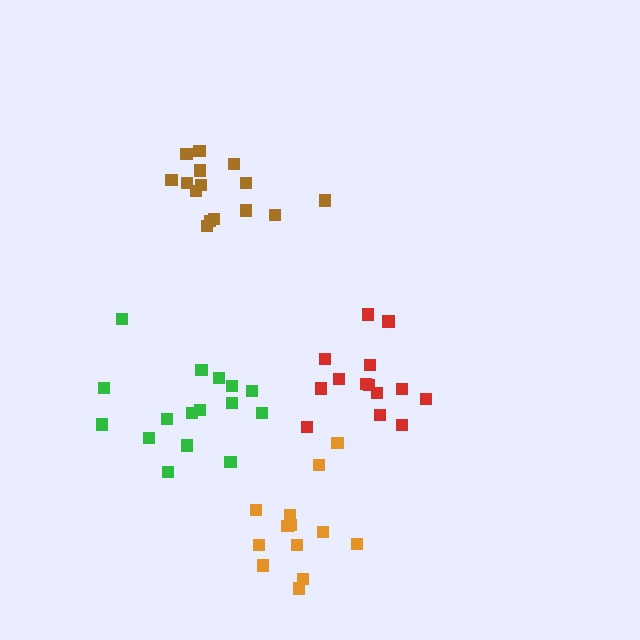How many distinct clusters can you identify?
There are 4 distinct clusters.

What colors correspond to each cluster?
The clusters are colored: brown, red, green, orange.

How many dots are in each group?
Group 1: 15 dots, Group 2: 14 dots, Group 3: 16 dots, Group 4: 13 dots (58 total).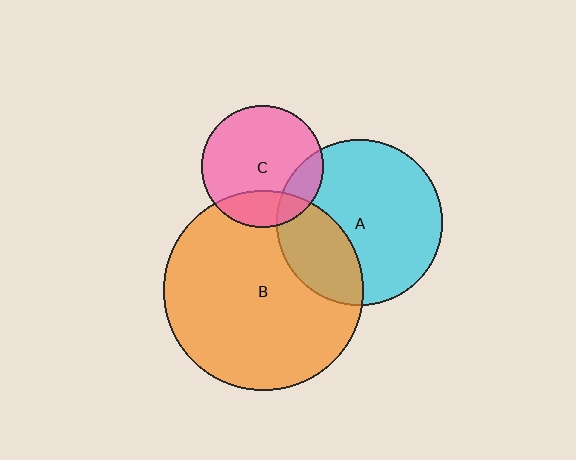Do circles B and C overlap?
Yes.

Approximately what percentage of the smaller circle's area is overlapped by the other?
Approximately 20%.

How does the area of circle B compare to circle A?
Approximately 1.5 times.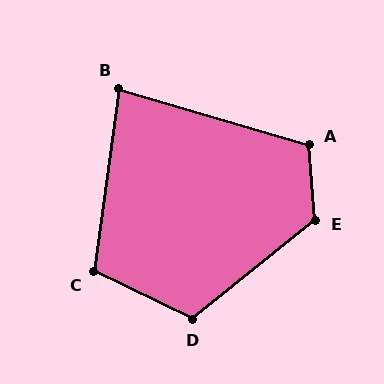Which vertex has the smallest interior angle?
B, at approximately 81 degrees.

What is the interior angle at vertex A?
Approximately 111 degrees (obtuse).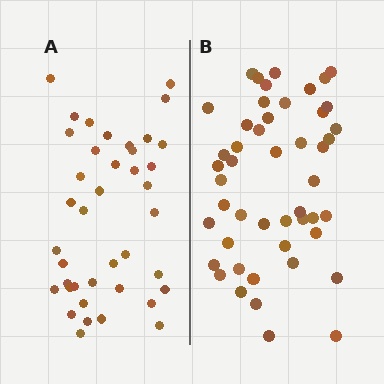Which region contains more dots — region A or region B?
Region B (the right region) has more dots.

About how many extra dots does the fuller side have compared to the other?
Region B has roughly 8 or so more dots than region A.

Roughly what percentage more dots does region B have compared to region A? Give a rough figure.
About 20% more.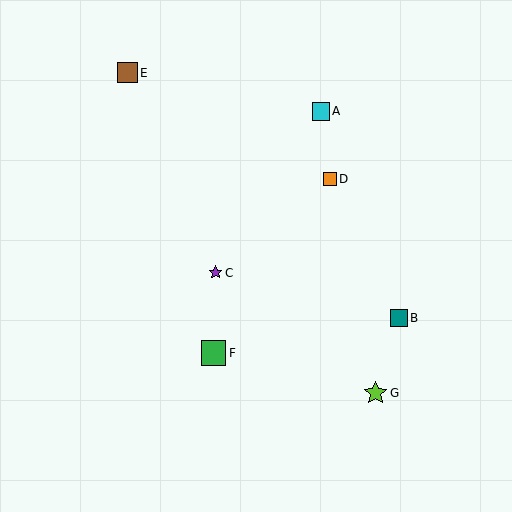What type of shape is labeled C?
Shape C is a purple star.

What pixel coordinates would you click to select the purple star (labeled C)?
Click at (216, 273) to select the purple star C.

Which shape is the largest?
The green square (labeled F) is the largest.